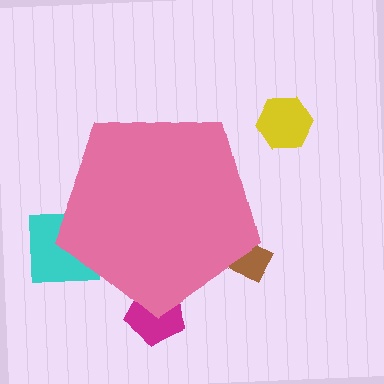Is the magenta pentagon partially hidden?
Yes, the magenta pentagon is partially hidden behind the pink pentagon.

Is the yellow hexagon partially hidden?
No, the yellow hexagon is fully visible.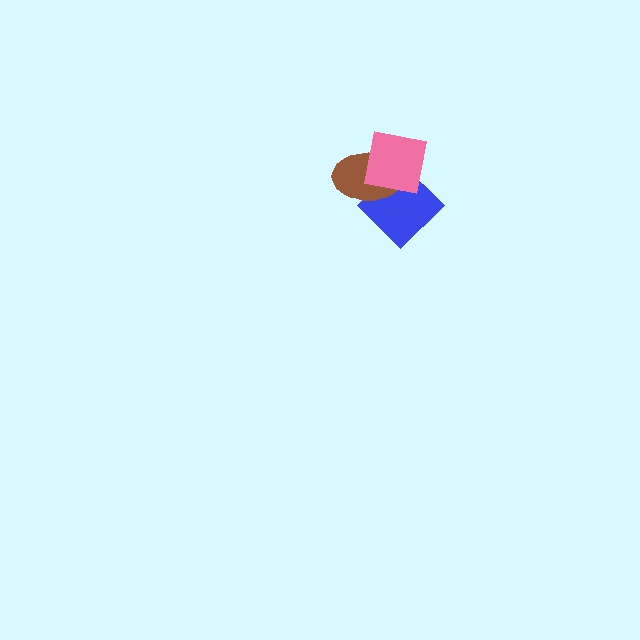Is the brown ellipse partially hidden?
Yes, it is partially covered by another shape.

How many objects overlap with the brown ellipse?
2 objects overlap with the brown ellipse.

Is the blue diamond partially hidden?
Yes, it is partially covered by another shape.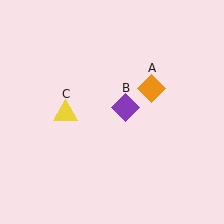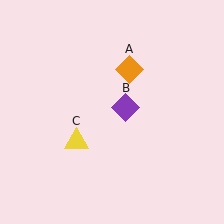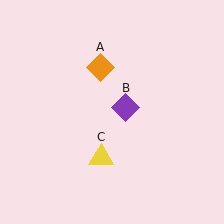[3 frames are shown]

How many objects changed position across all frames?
2 objects changed position: orange diamond (object A), yellow triangle (object C).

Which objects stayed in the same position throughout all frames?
Purple diamond (object B) remained stationary.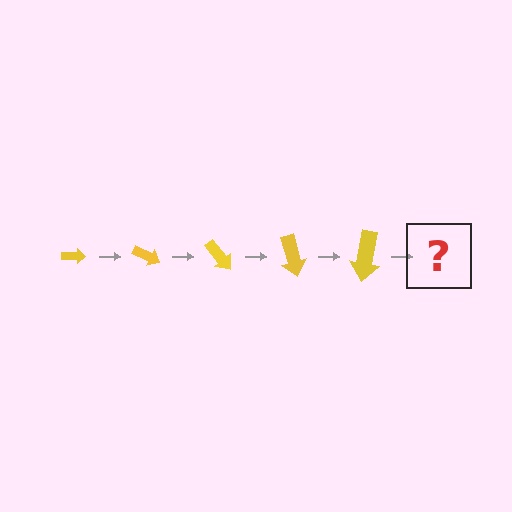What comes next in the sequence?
The next element should be an arrow, larger than the previous one and rotated 125 degrees from the start.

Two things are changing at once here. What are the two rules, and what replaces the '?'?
The two rules are that the arrow grows larger each step and it rotates 25 degrees each step. The '?' should be an arrow, larger than the previous one and rotated 125 degrees from the start.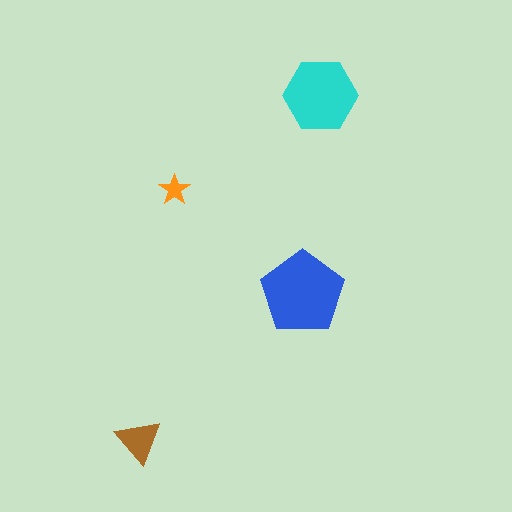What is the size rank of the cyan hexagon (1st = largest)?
2nd.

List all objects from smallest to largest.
The orange star, the brown triangle, the cyan hexagon, the blue pentagon.